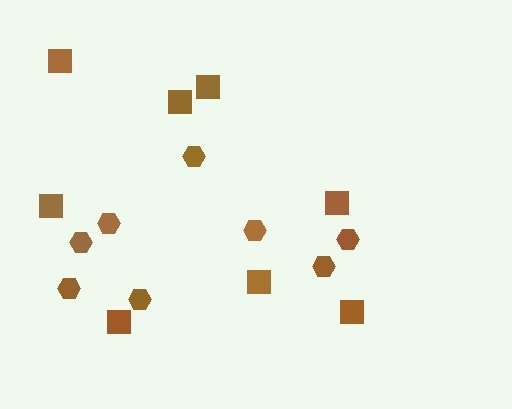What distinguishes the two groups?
There are 2 groups: one group of hexagons (8) and one group of squares (8).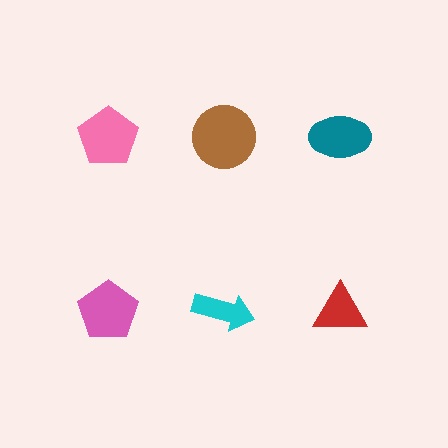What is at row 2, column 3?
A red triangle.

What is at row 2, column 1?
A pink pentagon.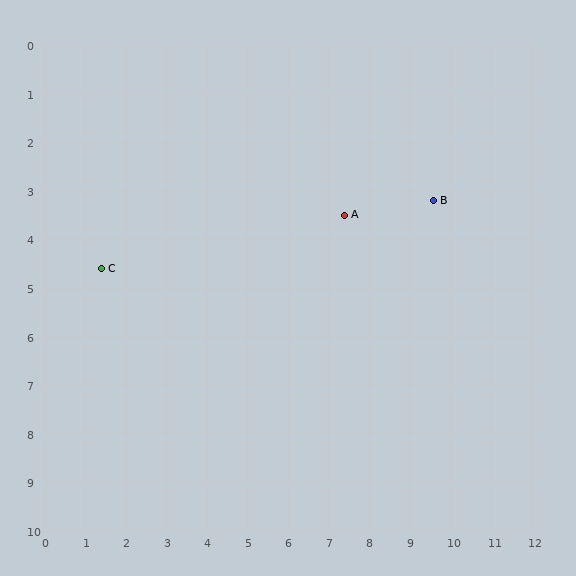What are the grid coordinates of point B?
Point B is at approximately (9.6, 3.2).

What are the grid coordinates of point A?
Point A is at approximately (7.4, 3.5).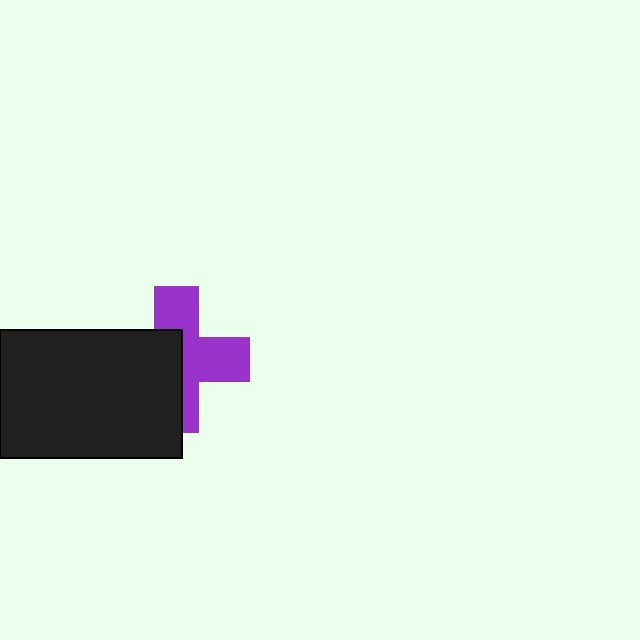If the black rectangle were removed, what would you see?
You would see the complete purple cross.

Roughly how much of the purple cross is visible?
About half of it is visible (roughly 53%).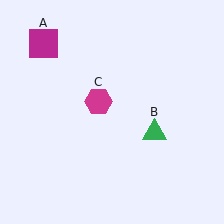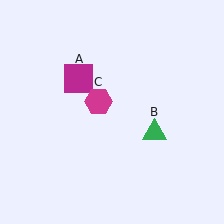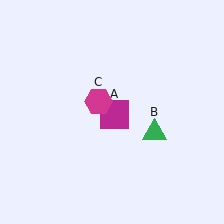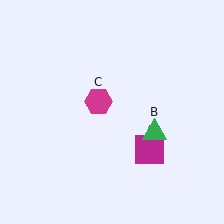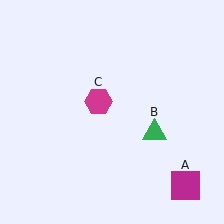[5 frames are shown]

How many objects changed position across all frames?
1 object changed position: magenta square (object A).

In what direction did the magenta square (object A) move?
The magenta square (object A) moved down and to the right.